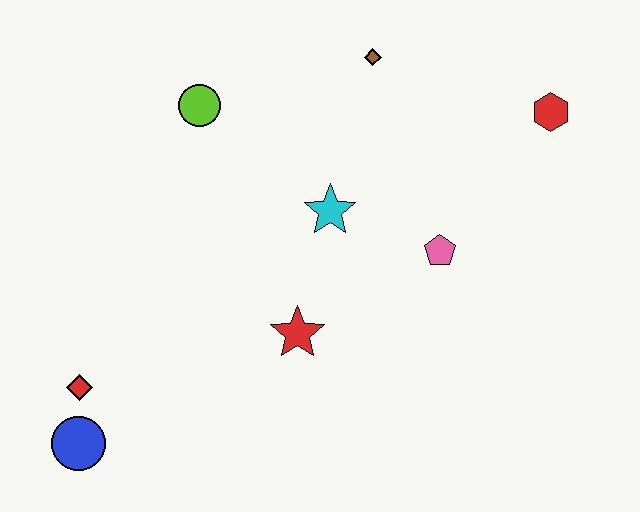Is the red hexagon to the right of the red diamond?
Yes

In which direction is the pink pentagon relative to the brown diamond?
The pink pentagon is below the brown diamond.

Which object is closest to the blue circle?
The red diamond is closest to the blue circle.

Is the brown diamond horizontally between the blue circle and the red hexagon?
Yes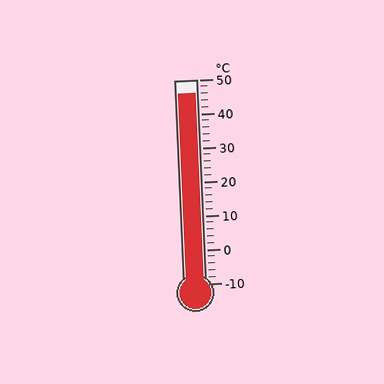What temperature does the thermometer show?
The thermometer shows approximately 46°C.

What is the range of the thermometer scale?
The thermometer scale ranges from -10°C to 50°C.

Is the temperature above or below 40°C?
The temperature is above 40°C.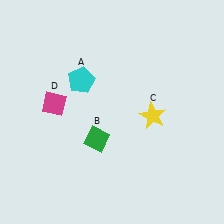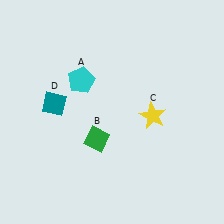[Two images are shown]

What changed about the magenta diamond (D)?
In Image 1, D is magenta. In Image 2, it changed to teal.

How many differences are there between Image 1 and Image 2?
There is 1 difference between the two images.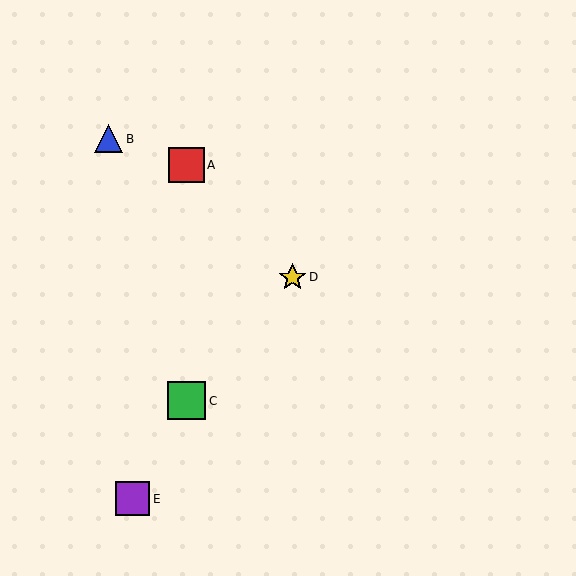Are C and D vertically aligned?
No, C is at x≈186 and D is at x≈293.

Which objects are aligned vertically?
Objects A, C are aligned vertically.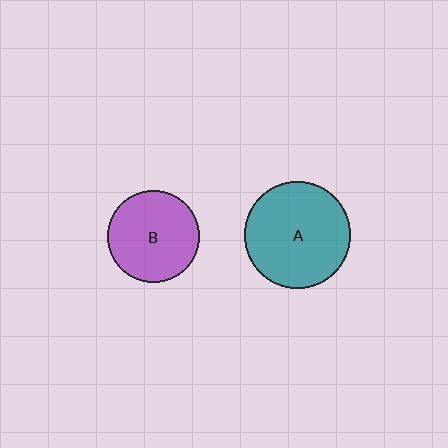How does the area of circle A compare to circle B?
Approximately 1.4 times.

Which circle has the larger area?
Circle A (teal).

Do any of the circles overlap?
No, none of the circles overlap.